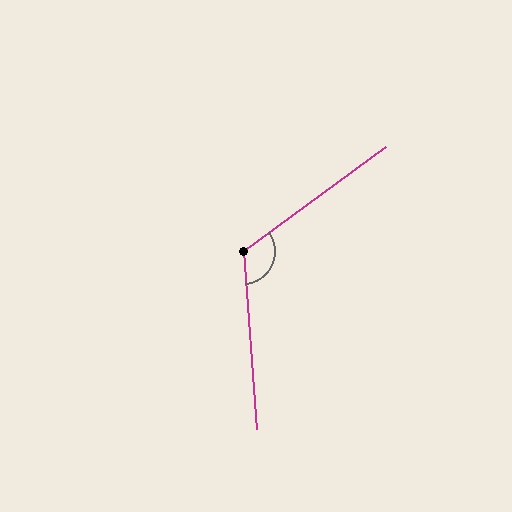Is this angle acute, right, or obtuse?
It is obtuse.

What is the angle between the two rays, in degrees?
Approximately 122 degrees.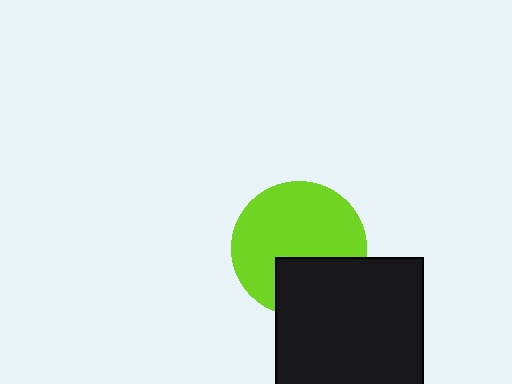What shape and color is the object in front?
The object in front is a black square.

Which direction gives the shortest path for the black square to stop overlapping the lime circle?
Moving down gives the shortest separation.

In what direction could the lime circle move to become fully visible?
The lime circle could move up. That would shift it out from behind the black square entirely.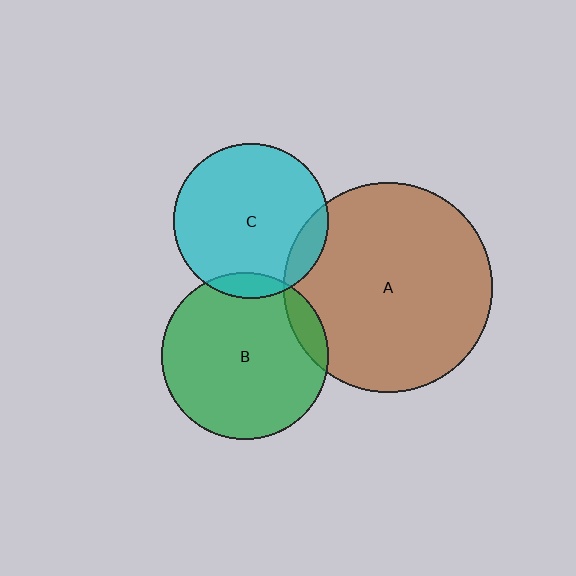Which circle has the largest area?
Circle A (brown).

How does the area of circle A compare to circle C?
Approximately 1.8 times.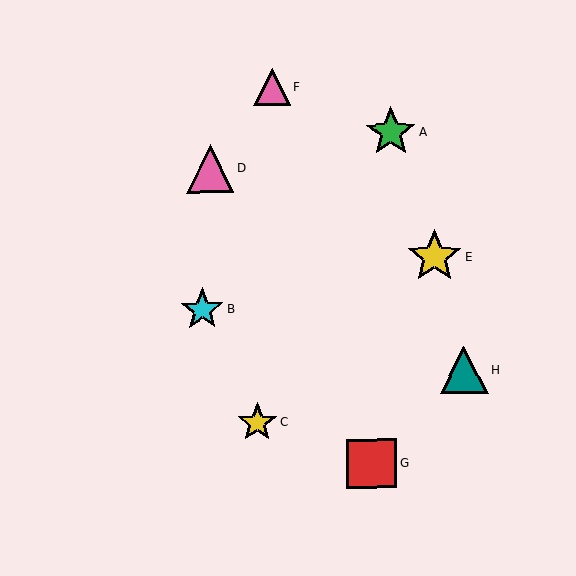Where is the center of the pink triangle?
The center of the pink triangle is at (272, 87).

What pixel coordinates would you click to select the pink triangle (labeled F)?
Click at (272, 87) to select the pink triangle F.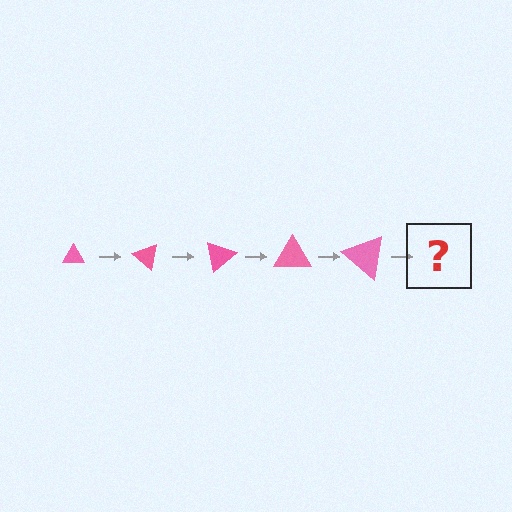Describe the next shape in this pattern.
It should be a triangle, larger than the previous one and rotated 200 degrees from the start.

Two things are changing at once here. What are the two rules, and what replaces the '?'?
The two rules are that the triangle grows larger each step and it rotates 40 degrees each step. The '?' should be a triangle, larger than the previous one and rotated 200 degrees from the start.